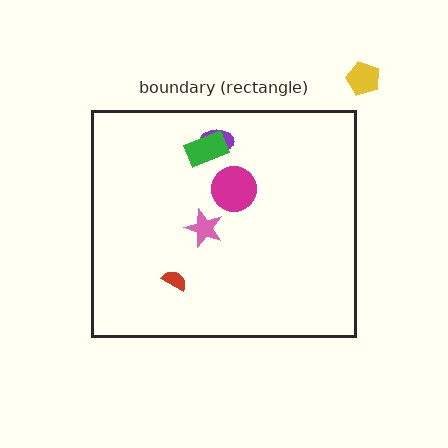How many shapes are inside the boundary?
5 inside, 1 outside.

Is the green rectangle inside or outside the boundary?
Inside.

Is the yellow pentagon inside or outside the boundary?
Outside.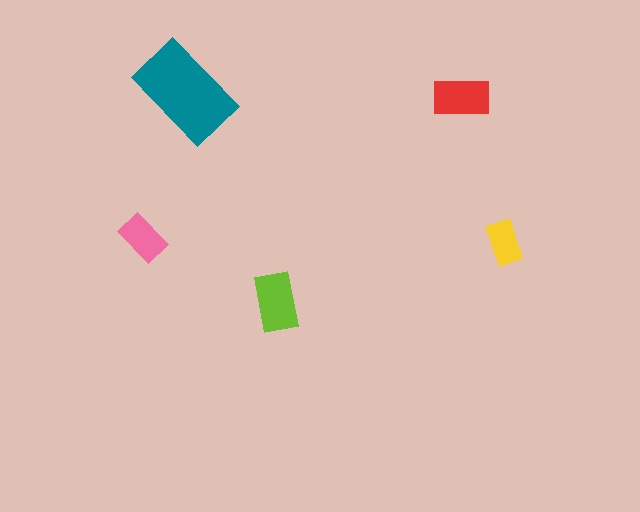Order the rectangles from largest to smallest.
the teal one, the lime one, the red one, the pink one, the yellow one.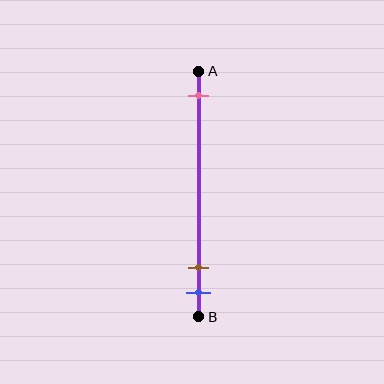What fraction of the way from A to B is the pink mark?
The pink mark is approximately 10% (0.1) of the way from A to B.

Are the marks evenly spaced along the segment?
No, the marks are not evenly spaced.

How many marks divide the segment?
There are 3 marks dividing the segment.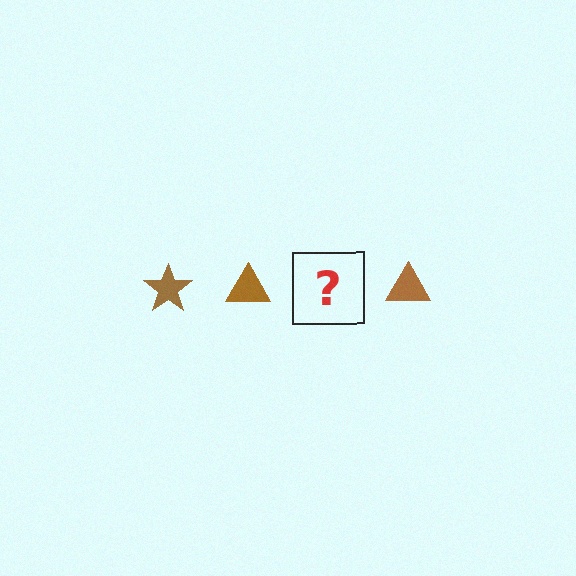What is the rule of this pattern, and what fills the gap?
The rule is that the pattern cycles through star, triangle shapes in brown. The gap should be filled with a brown star.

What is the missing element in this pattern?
The missing element is a brown star.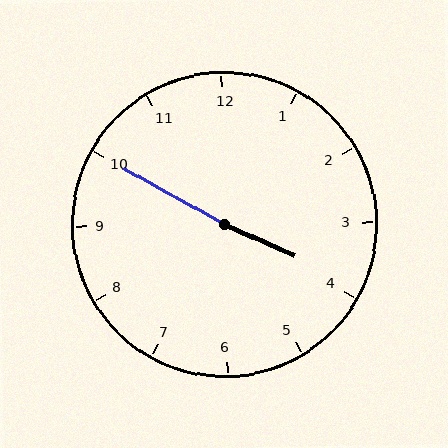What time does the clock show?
3:50.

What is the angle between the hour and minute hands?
Approximately 175 degrees.